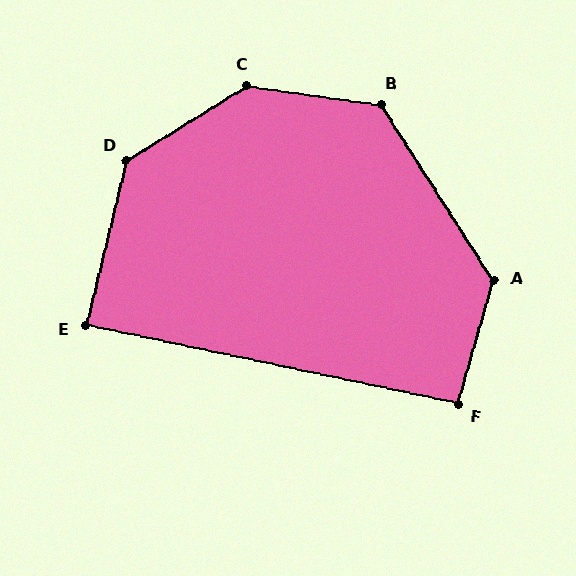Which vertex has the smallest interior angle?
E, at approximately 88 degrees.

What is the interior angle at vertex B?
Approximately 130 degrees (obtuse).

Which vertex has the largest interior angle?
C, at approximately 141 degrees.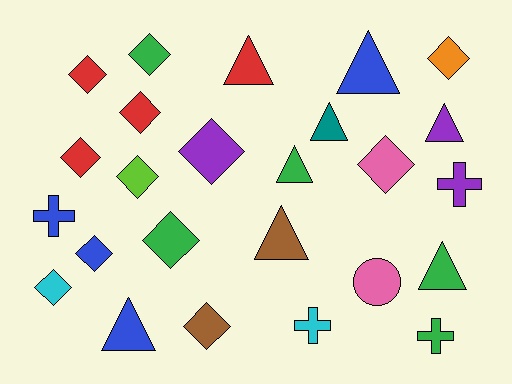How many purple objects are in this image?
There are 3 purple objects.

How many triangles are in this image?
There are 8 triangles.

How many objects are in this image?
There are 25 objects.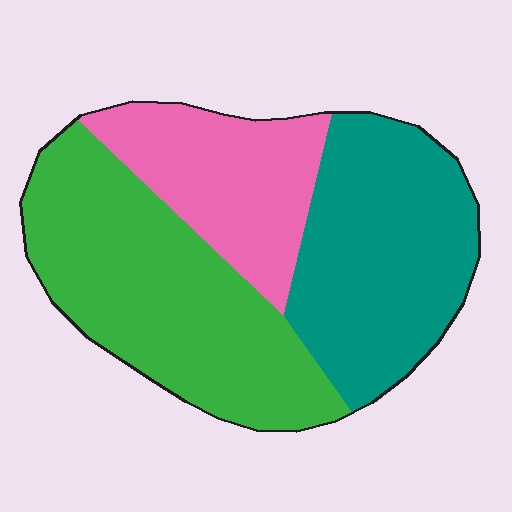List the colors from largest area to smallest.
From largest to smallest: green, teal, pink.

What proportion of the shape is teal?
Teal takes up between a quarter and a half of the shape.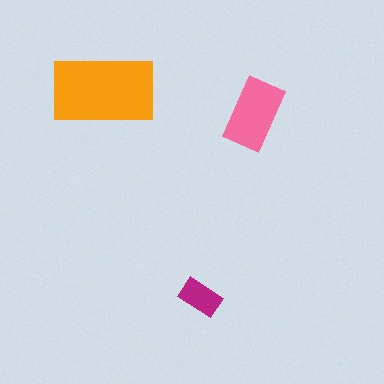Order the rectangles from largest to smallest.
the orange one, the pink one, the magenta one.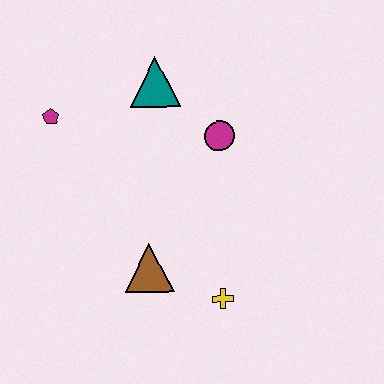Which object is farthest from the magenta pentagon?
The yellow cross is farthest from the magenta pentagon.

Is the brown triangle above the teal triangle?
No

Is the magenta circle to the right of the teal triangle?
Yes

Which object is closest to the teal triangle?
The magenta circle is closest to the teal triangle.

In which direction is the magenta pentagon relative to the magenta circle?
The magenta pentagon is to the left of the magenta circle.